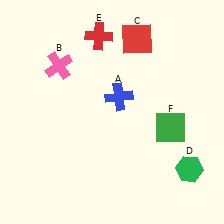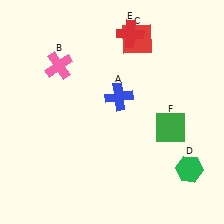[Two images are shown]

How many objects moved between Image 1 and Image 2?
1 object moved between the two images.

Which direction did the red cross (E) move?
The red cross (E) moved right.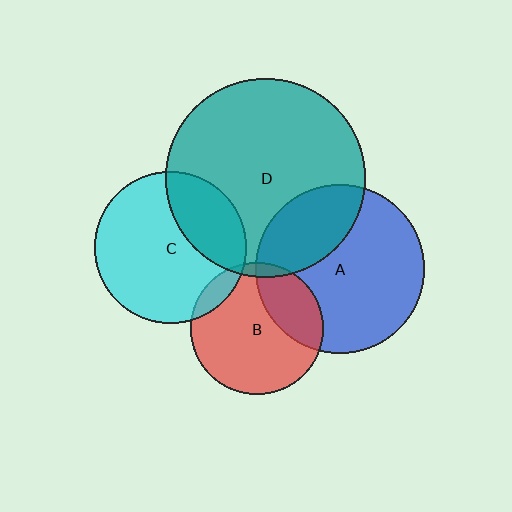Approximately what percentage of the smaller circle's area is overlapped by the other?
Approximately 5%.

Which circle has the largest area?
Circle D (teal).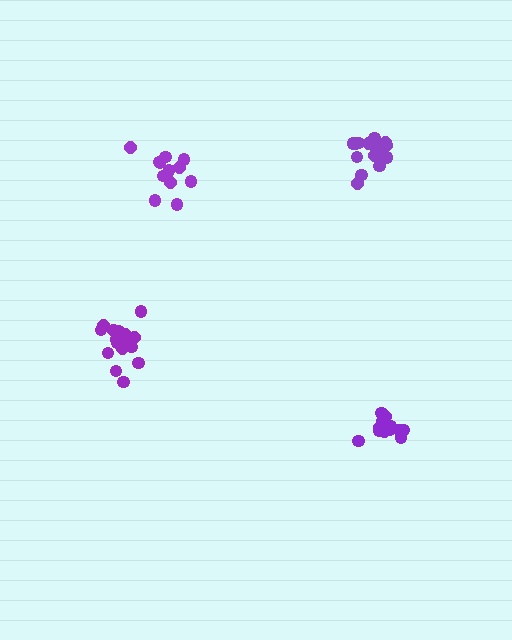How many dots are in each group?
Group 1: 18 dots, Group 2: 12 dots, Group 3: 18 dots, Group 4: 12 dots (60 total).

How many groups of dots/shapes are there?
There are 4 groups.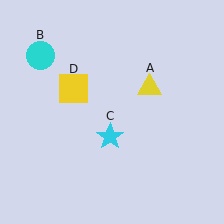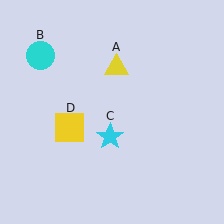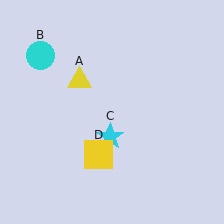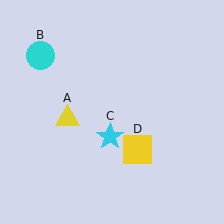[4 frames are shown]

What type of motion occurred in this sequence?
The yellow triangle (object A), yellow square (object D) rotated counterclockwise around the center of the scene.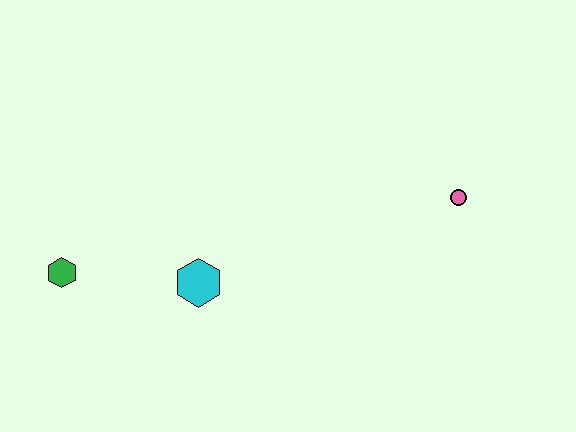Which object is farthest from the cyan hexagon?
The pink circle is farthest from the cyan hexagon.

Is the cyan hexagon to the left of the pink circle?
Yes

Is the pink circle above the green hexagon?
Yes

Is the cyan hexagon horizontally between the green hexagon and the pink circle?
Yes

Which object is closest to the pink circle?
The cyan hexagon is closest to the pink circle.